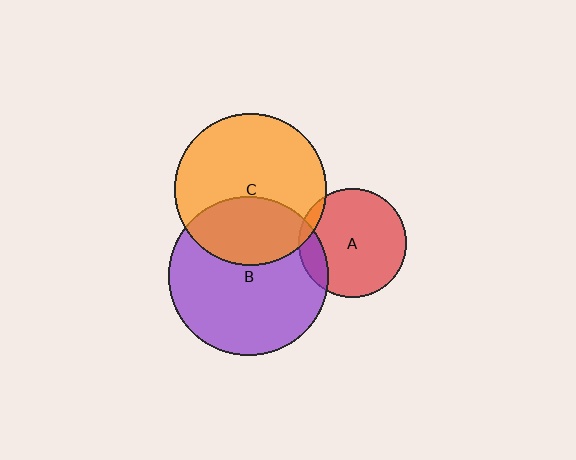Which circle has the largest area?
Circle B (purple).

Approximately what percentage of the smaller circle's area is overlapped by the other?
Approximately 15%.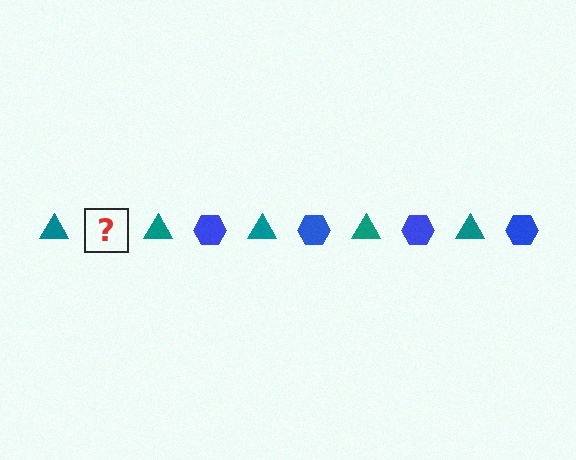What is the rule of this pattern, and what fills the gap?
The rule is that the pattern alternates between teal triangle and blue hexagon. The gap should be filled with a blue hexagon.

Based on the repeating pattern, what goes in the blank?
The blank should be a blue hexagon.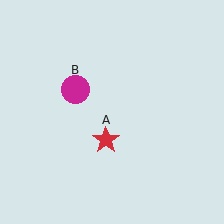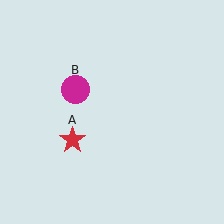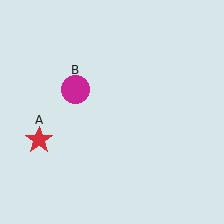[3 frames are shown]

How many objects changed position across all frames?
1 object changed position: red star (object A).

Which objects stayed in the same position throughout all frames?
Magenta circle (object B) remained stationary.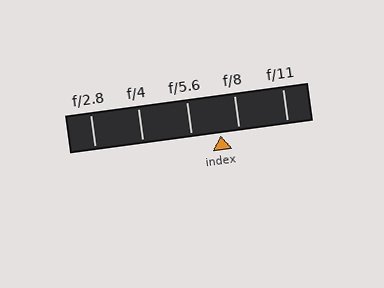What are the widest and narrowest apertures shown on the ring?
The widest aperture shown is f/2.8 and the narrowest is f/11.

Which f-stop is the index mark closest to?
The index mark is closest to f/8.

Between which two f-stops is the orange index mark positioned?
The index mark is between f/5.6 and f/8.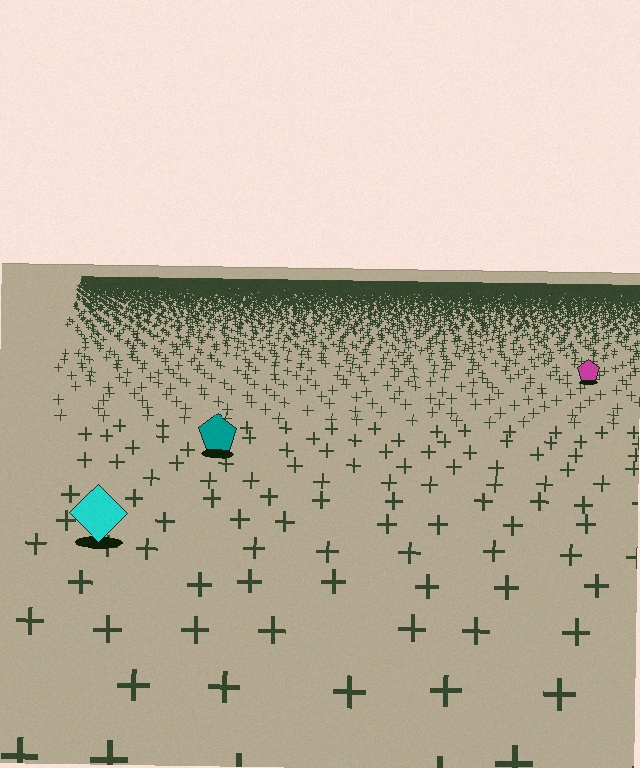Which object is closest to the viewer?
The cyan diamond is closest. The texture marks near it are larger and more spread out.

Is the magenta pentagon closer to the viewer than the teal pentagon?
No. The teal pentagon is closer — you can tell from the texture gradient: the ground texture is coarser near it.